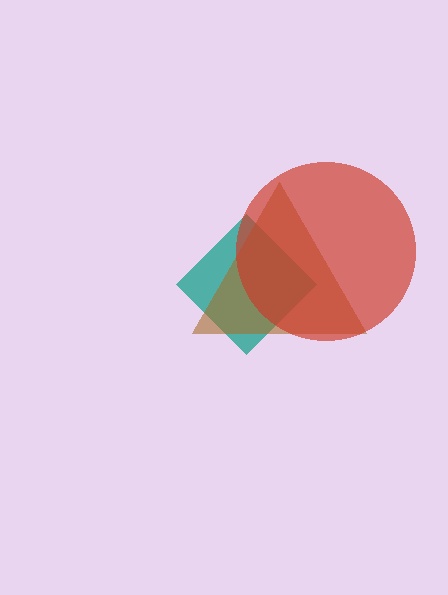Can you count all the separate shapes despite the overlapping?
Yes, there are 3 separate shapes.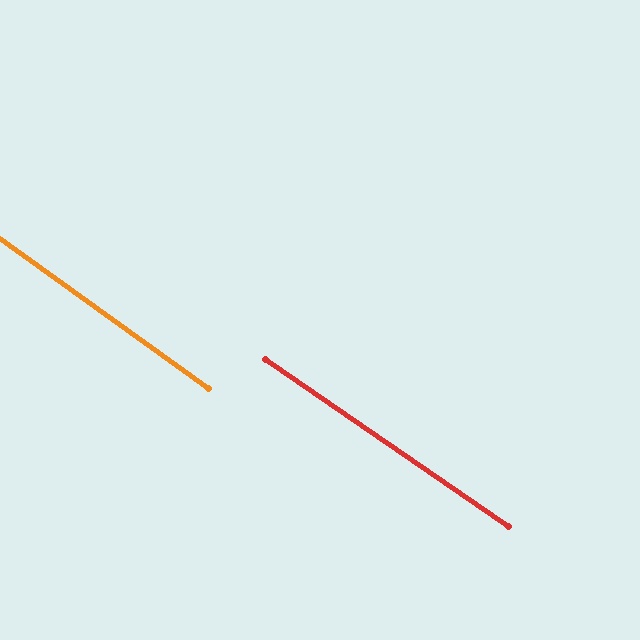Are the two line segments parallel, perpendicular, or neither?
Parallel — their directions differ by only 1.3°.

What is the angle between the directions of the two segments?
Approximately 1 degree.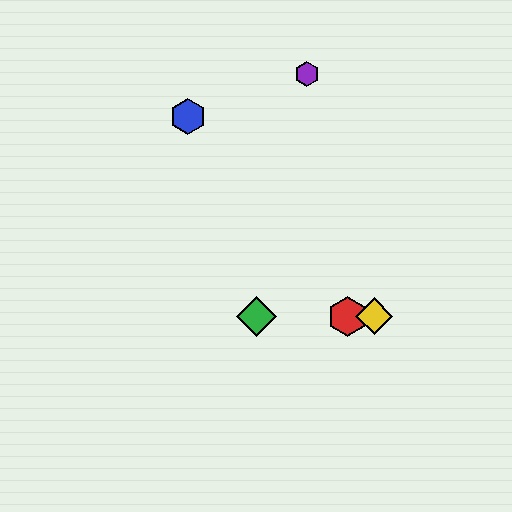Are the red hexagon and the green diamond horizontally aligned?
Yes, both are at y≈316.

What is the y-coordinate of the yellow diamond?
The yellow diamond is at y≈316.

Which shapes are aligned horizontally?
The red hexagon, the green diamond, the yellow diamond are aligned horizontally.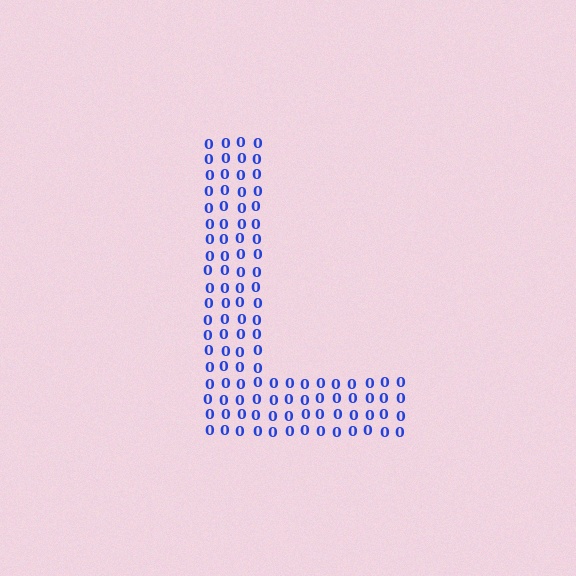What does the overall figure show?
The overall figure shows the letter L.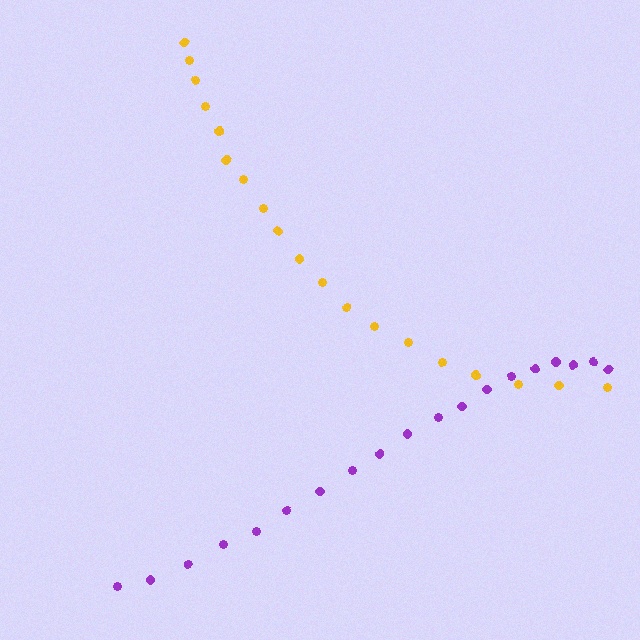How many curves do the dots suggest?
There are 2 distinct paths.